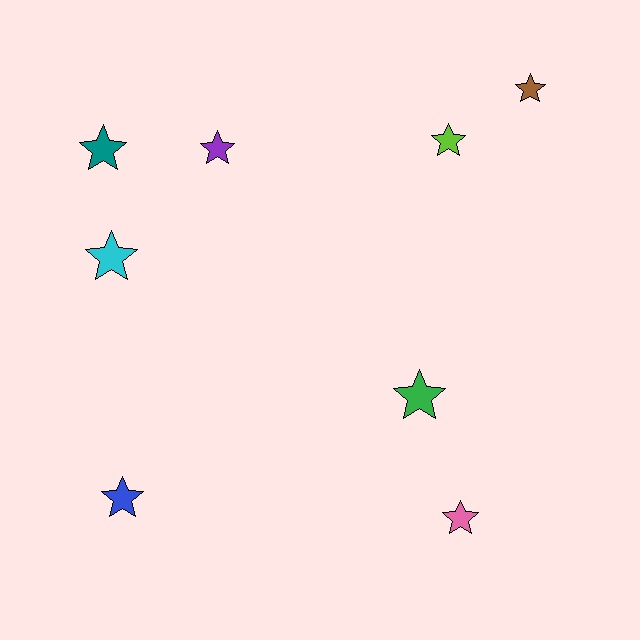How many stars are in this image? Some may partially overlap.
There are 8 stars.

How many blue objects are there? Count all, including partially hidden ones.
There is 1 blue object.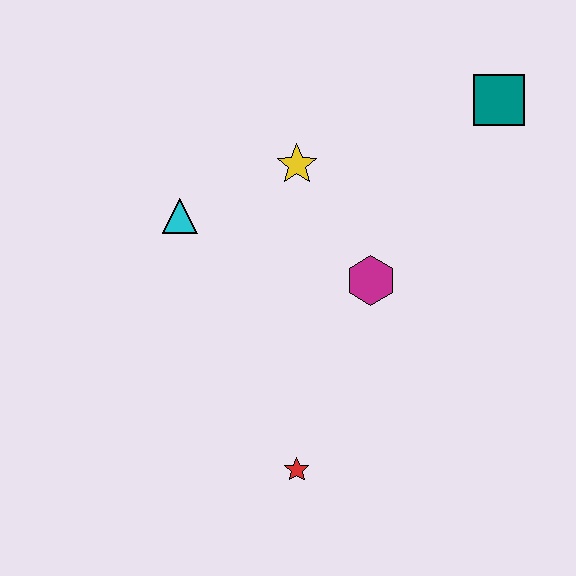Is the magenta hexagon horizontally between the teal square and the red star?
Yes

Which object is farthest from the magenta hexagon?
The teal square is farthest from the magenta hexagon.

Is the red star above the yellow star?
No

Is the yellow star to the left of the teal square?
Yes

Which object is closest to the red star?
The magenta hexagon is closest to the red star.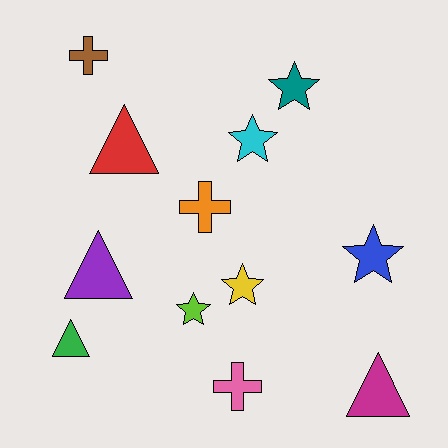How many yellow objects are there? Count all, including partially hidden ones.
There is 1 yellow object.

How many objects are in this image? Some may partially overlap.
There are 12 objects.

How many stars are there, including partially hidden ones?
There are 5 stars.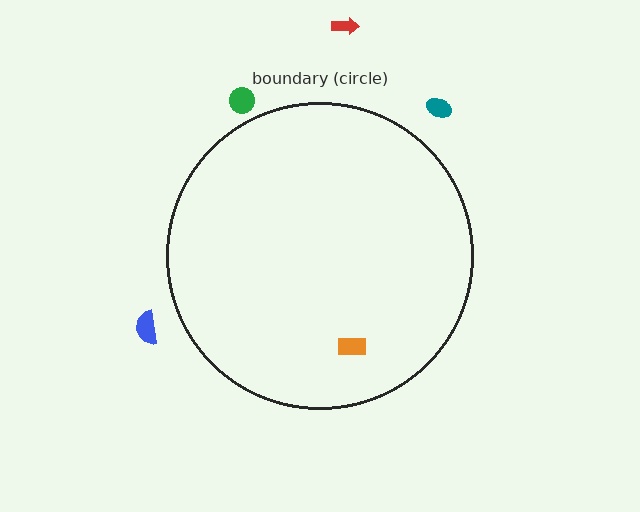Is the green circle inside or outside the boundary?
Outside.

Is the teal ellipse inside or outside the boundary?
Outside.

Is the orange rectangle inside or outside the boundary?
Inside.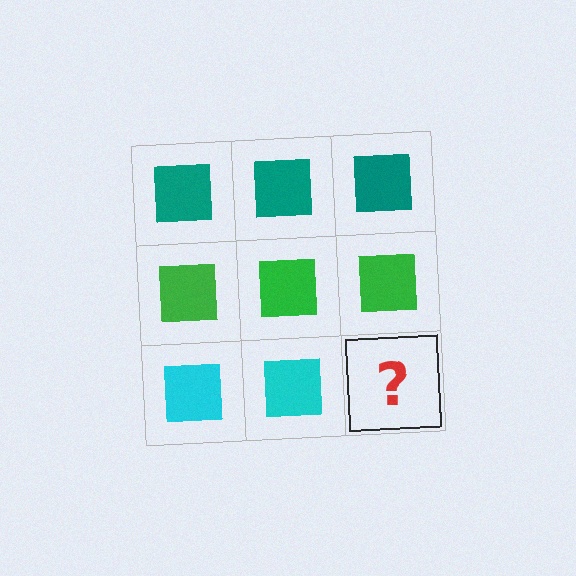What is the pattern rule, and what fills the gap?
The rule is that each row has a consistent color. The gap should be filled with a cyan square.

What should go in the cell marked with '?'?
The missing cell should contain a cyan square.